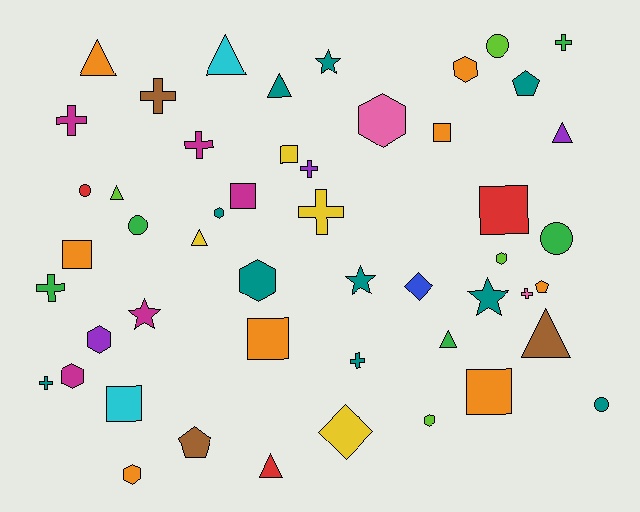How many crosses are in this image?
There are 10 crosses.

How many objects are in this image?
There are 50 objects.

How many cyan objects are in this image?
There are 2 cyan objects.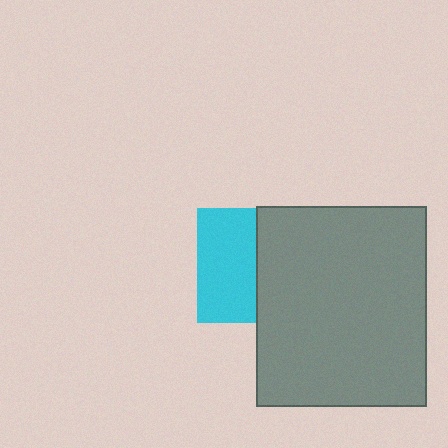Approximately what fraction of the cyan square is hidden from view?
Roughly 49% of the cyan square is hidden behind the gray rectangle.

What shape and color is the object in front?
The object in front is a gray rectangle.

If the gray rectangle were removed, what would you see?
You would see the complete cyan square.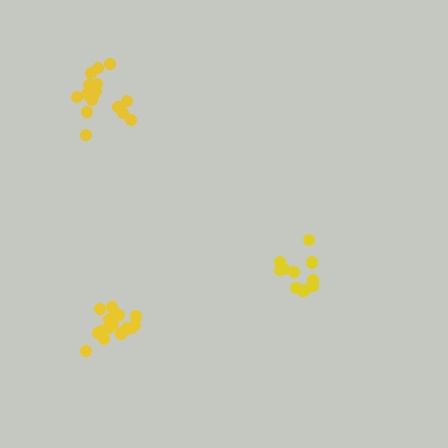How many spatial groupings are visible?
There are 3 spatial groupings.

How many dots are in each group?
Group 1: 15 dots, Group 2: 17 dots, Group 3: 11 dots (43 total).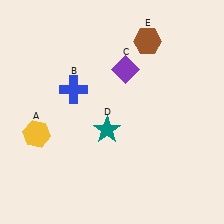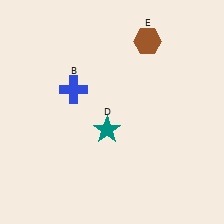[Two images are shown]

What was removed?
The yellow hexagon (A), the purple diamond (C) were removed in Image 2.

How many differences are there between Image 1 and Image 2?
There are 2 differences between the two images.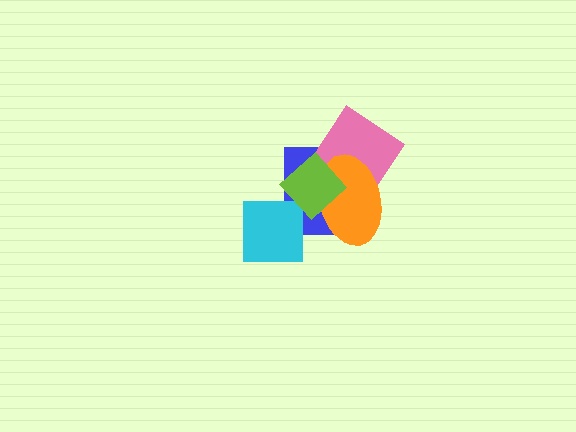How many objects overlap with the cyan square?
0 objects overlap with the cyan square.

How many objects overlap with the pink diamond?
3 objects overlap with the pink diamond.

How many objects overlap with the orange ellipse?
3 objects overlap with the orange ellipse.